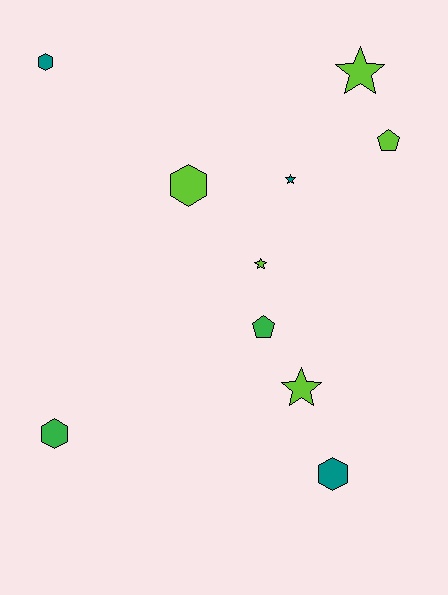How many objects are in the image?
There are 10 objects.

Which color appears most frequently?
Lime, with 5 objects.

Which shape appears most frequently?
Star, with 4 objects.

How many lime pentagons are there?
There is 1 lime pentagon.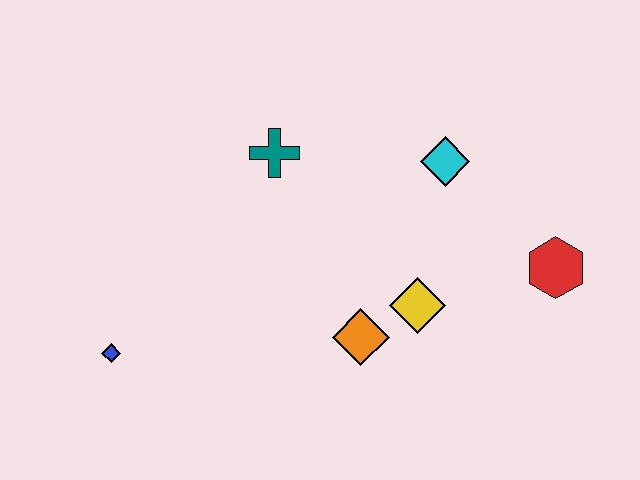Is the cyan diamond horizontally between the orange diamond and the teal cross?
No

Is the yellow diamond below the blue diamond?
No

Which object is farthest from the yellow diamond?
The blue diamond is farthest from the yellow diamond.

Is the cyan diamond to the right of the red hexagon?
No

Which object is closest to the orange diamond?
The yellow diamond is closest to the orange diamond.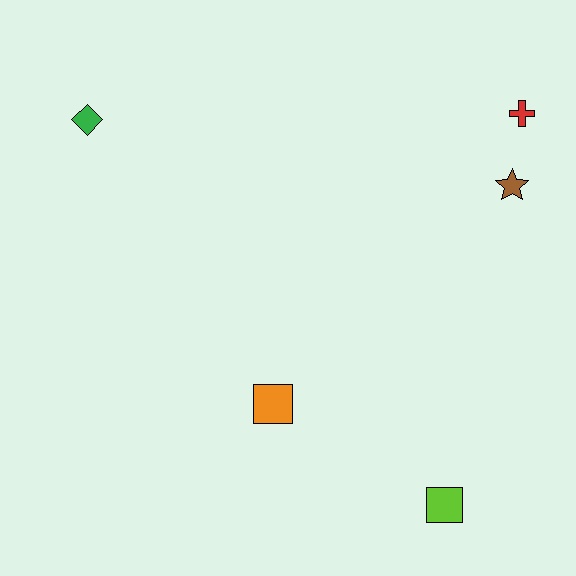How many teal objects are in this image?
There are no teal objects.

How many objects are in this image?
There are 5 objects.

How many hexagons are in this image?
There are no hexagons.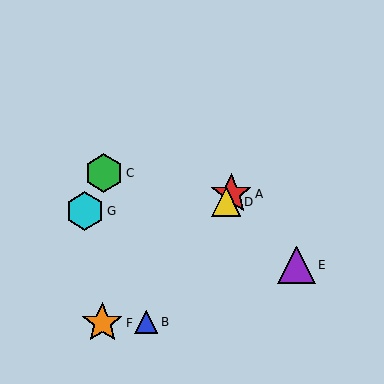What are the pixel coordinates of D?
Object D is at (226, 202).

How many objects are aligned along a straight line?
3 objects (A, B, D) are aligned along a straight line.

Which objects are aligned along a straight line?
Objects A, B, D are aligned along a straight line.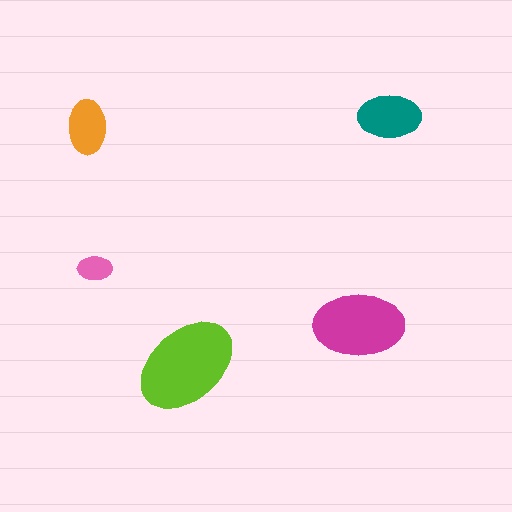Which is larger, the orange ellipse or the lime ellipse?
The lime one.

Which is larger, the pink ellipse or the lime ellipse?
The lime one.